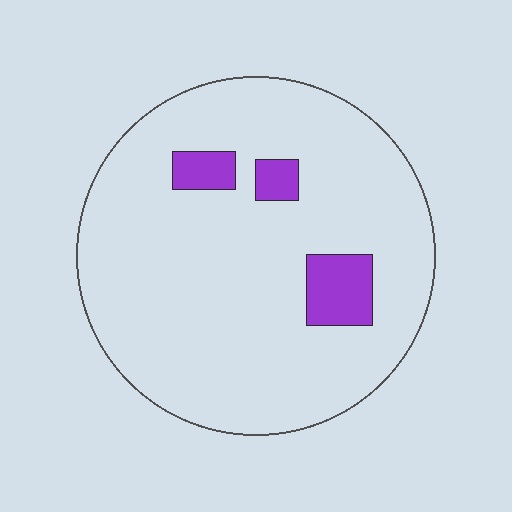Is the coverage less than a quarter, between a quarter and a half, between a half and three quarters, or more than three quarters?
Less than a quarter.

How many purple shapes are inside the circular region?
3.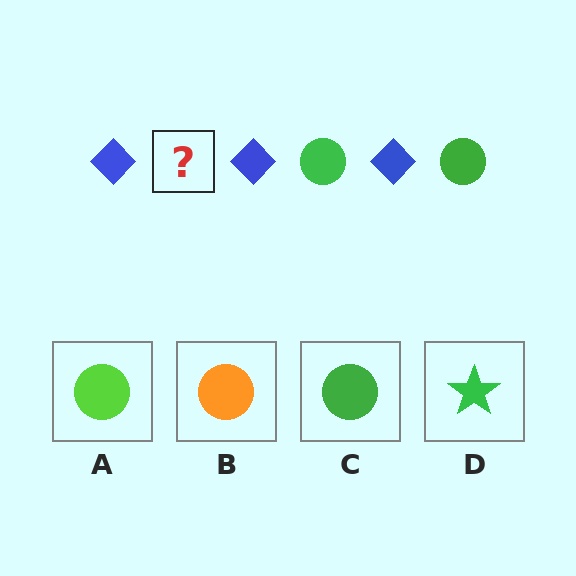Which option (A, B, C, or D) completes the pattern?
C.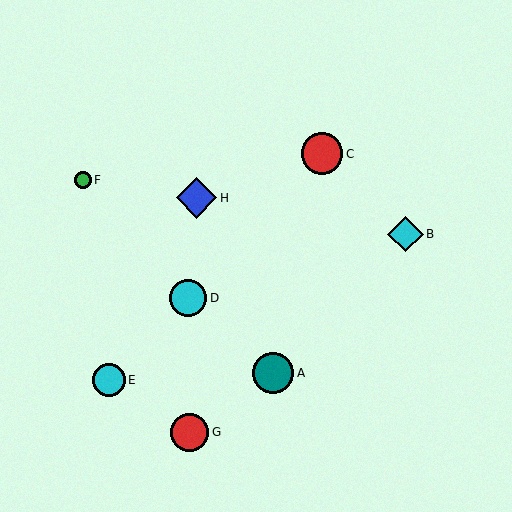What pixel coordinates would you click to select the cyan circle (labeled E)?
Click at (109, 380) to select the cyan circle E.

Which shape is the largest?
The red circle (labeled C) is the largest.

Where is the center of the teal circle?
The center of the teal circle is at (273, 373).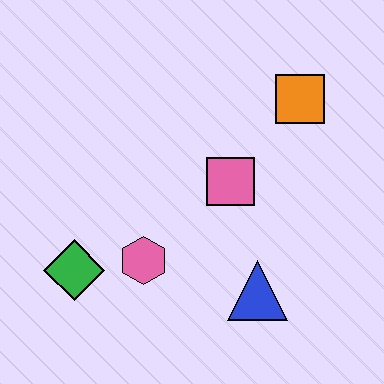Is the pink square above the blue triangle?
Yes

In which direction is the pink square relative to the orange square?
The pink square is below the orange square.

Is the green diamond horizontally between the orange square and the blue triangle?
No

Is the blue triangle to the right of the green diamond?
Yes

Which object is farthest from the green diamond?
The orange square is farthest from the green diamond.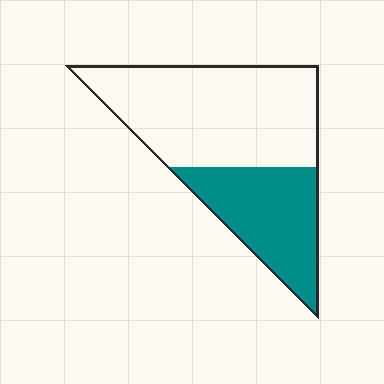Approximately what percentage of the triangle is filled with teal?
Approximately 35%.